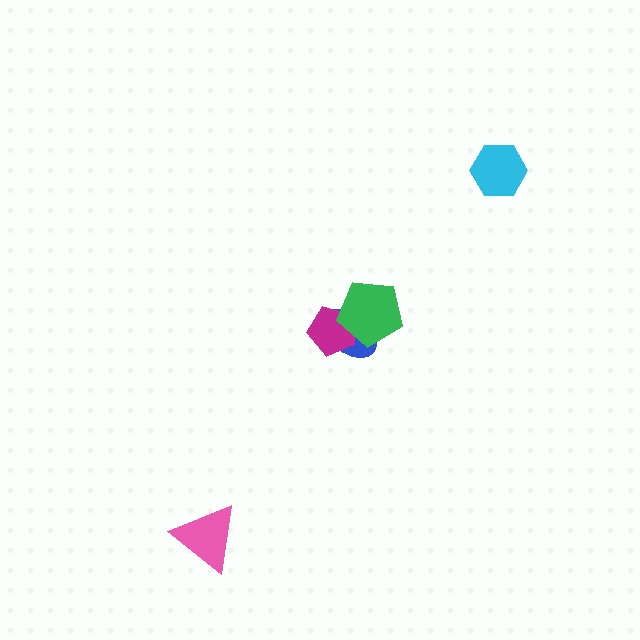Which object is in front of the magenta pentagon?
The green pentagon is in front of the magenta pentagon.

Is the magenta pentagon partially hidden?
Yes, it is partially covered by another shape.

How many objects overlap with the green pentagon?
2 objects overlap with the green pentagon.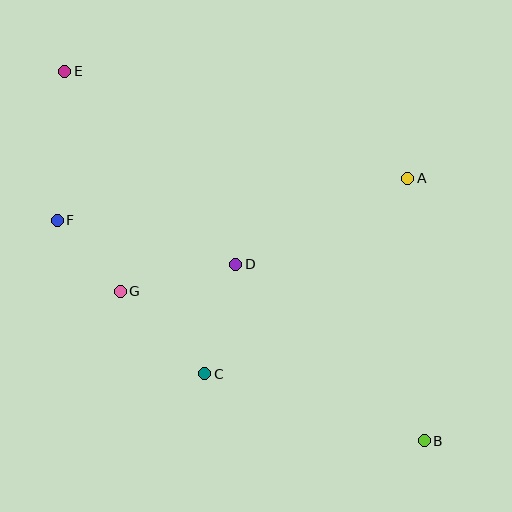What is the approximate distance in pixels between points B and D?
The distance between B and D is approximately 258 pixels.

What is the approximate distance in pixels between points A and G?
The distance between A and G is approximately 309 pixels.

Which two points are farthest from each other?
Points B and E are farthest from each other.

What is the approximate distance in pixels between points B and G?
The distance between B and G is approximately 339 pixels.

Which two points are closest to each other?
Points F and G are closest to each other.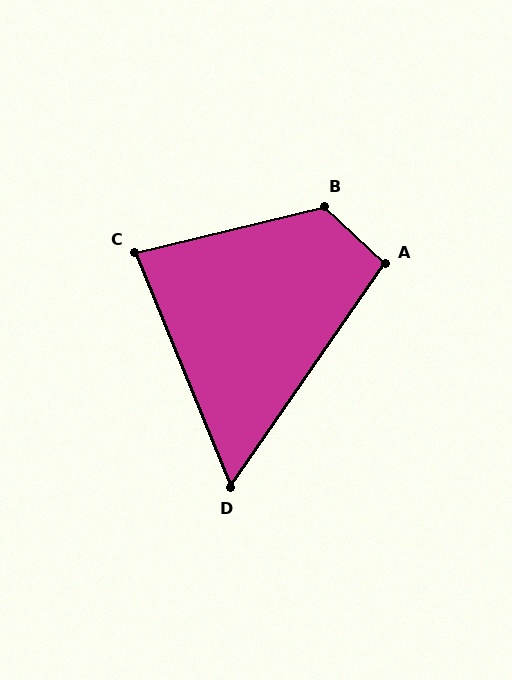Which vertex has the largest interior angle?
B, at approximately 123 degrees.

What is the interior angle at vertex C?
Approximately 81 degrees (acute).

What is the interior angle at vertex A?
Approximately 99 degrees (obtuse).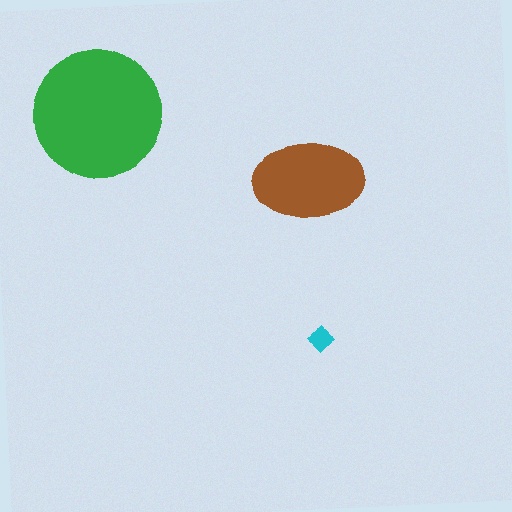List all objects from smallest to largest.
The cyan diamond, the brown ellipse, the green circle.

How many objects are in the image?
There are 3 objects in the image.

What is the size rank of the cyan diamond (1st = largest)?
3rd.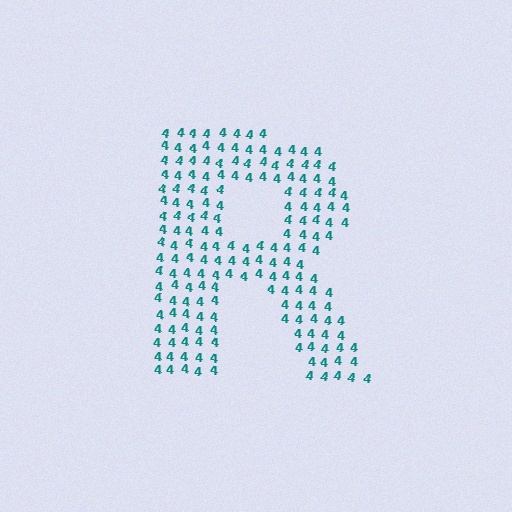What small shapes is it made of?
It is made of small digit 4's.